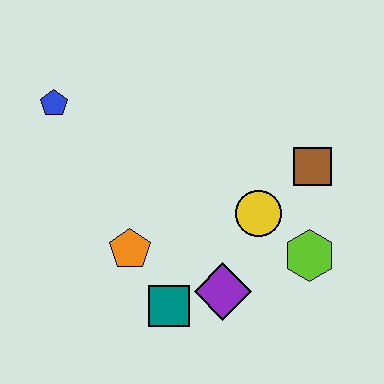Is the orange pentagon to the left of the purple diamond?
Yes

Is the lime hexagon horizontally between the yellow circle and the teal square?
No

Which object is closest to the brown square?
The yellow circle is closest to the brown square.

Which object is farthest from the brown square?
The blue pentagon is farthest from the brown square.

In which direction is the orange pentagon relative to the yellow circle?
The orange pentagon is to the left of the yellow circle.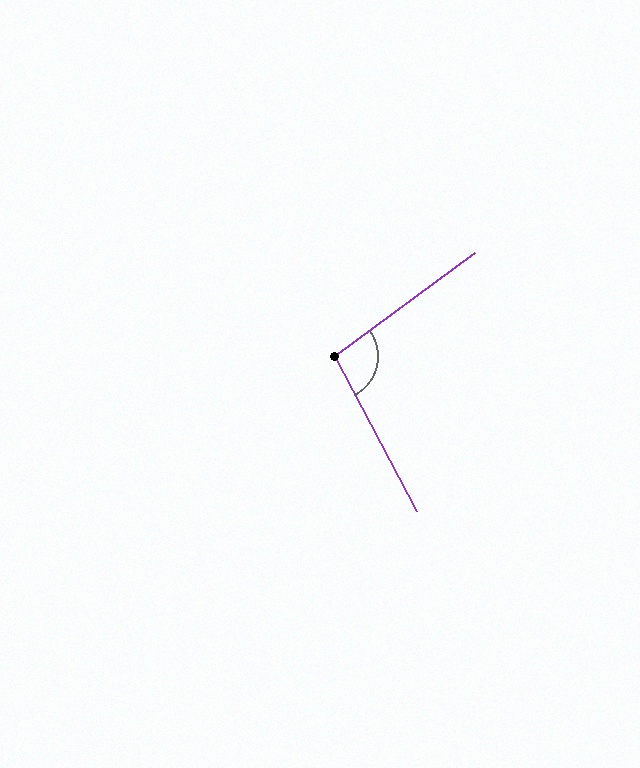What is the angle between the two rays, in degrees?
Approximately 99 degrees.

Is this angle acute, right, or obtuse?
It is obtuse.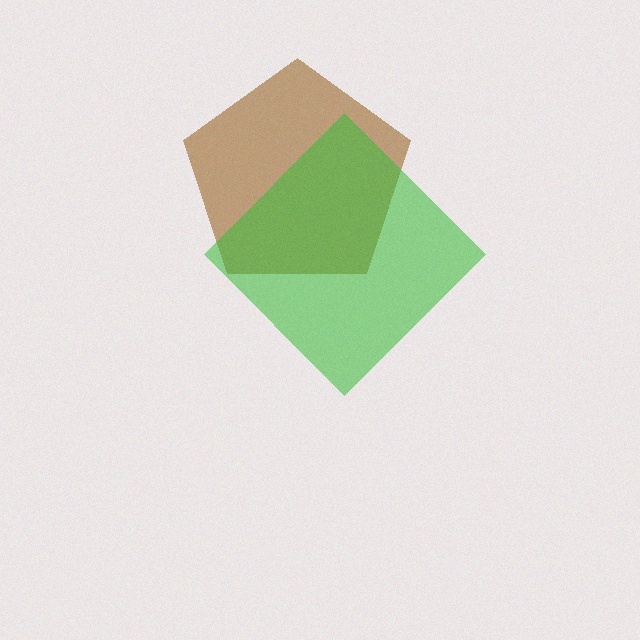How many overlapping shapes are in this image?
There are 2 overlapping shapes in the image.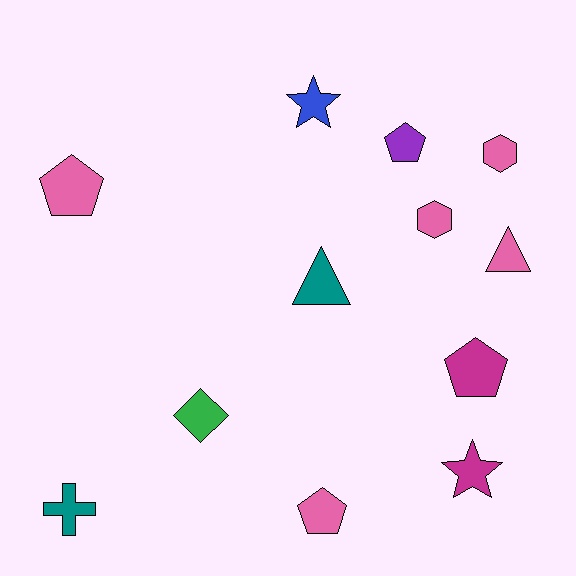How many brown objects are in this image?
There are no brown objects.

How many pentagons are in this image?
There are 4 pentagons.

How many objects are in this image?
There are 12 objects.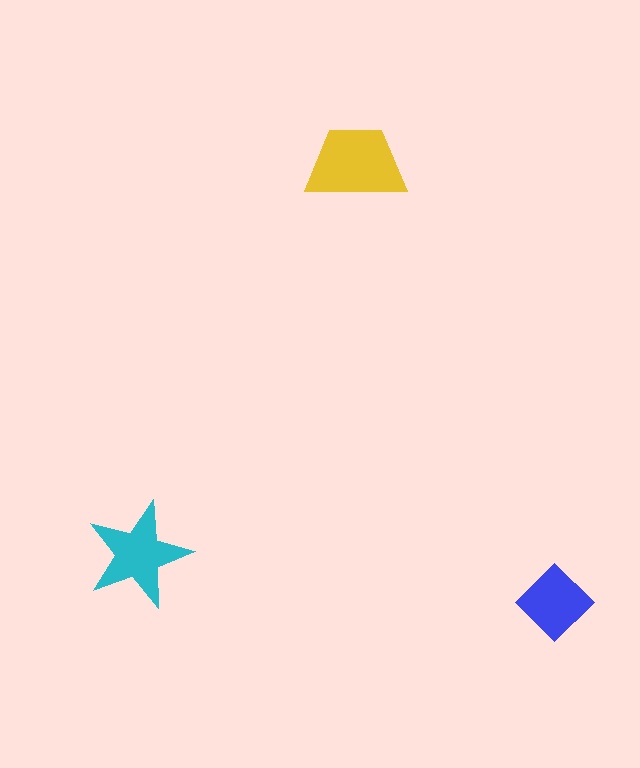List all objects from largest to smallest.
The yellow trapezoid, the cyan star, the blue diamond.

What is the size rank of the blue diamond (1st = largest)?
3rd.